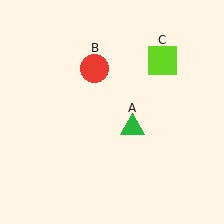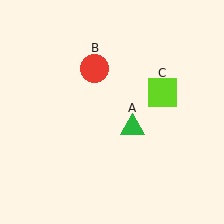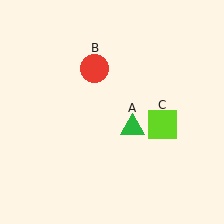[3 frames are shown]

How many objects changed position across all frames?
1 object changed position: lime square (object C).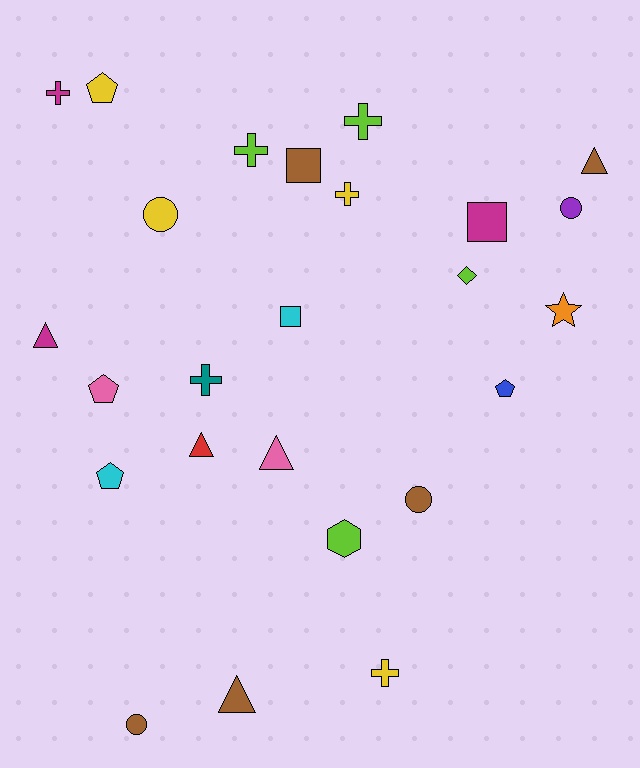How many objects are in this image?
There are 25 objects.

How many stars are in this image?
There is 1 star.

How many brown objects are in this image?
There are 5 brown objects.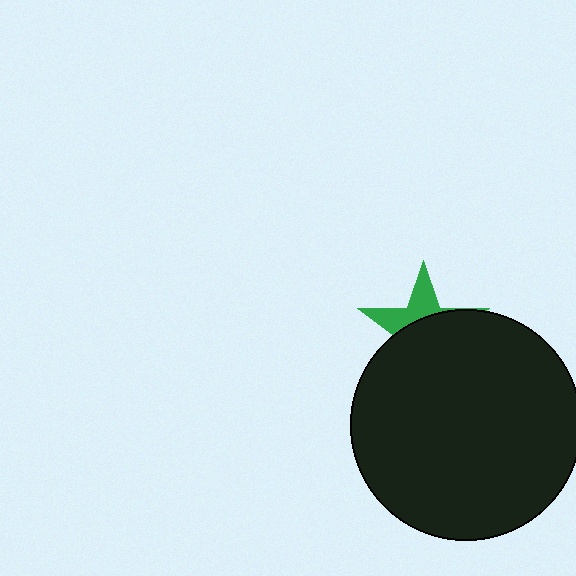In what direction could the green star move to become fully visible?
The green star could move up. That would shift it out from behind the black circle entirely.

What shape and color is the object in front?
The object in front is a black circle.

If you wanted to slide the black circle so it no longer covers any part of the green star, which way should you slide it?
Slide it down — that is the most direct way to separate the two shapes.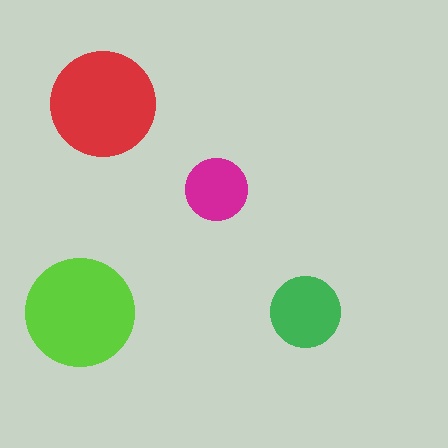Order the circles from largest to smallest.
the lime one, the red one, the green one, the magenta one.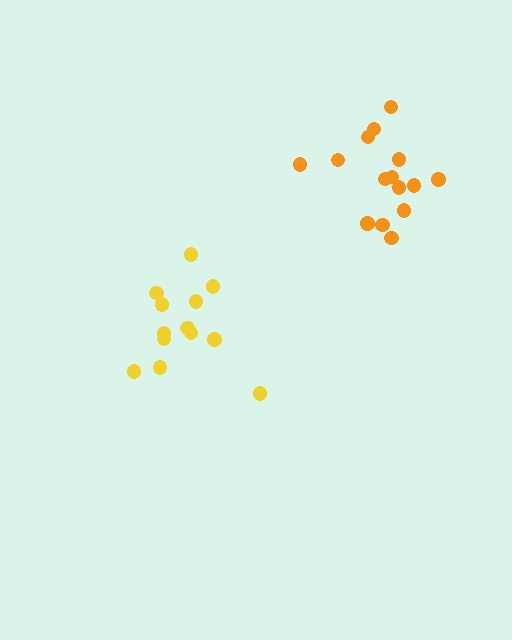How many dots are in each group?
Group 1: 15 dots, Group 2: 13 dots (28 total).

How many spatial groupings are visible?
There are 2 spatial groupings.